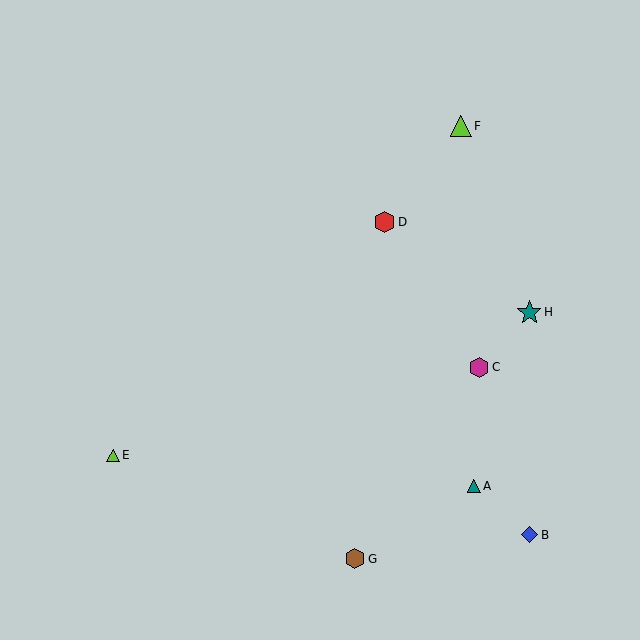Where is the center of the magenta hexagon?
The center of the magenta hexagon is at (479, 367).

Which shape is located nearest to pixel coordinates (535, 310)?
The teal star (labeled H) at (529, 312) is nearest to that location.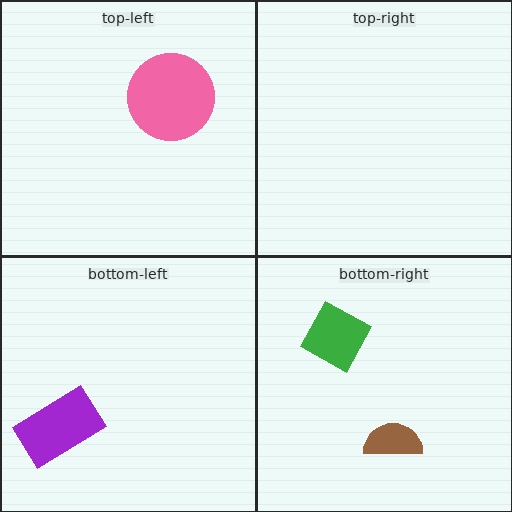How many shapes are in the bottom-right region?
2.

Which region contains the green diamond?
The bottom-right region.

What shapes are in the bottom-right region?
The green diamond, the brown semicircle.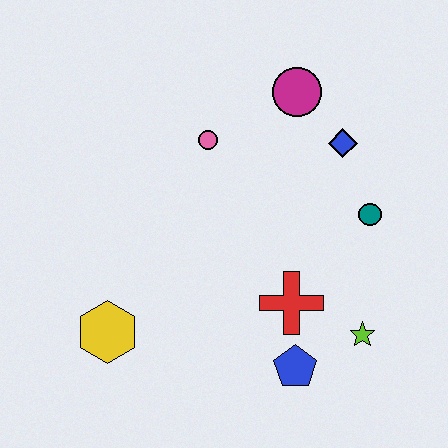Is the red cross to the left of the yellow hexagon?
No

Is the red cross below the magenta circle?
Yes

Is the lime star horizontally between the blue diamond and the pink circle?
No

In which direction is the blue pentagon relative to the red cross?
The blue pentagon is below the red cross.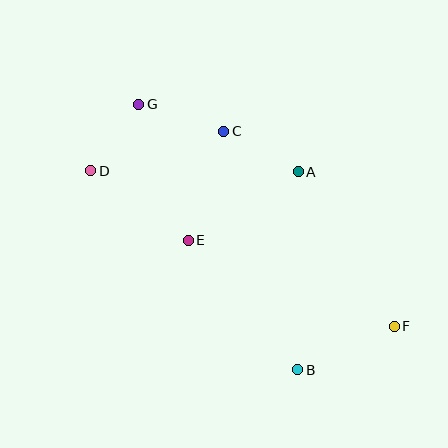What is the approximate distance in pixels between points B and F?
The distance between B and F is approximately 106 pixels.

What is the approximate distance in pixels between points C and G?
The distance between C and G is approximately 89 pixels.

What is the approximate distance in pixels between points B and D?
The distance between B and D is approximately 287 pixels.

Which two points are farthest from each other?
Points D and F are farthest from each other.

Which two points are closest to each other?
Points D and G are closest to each other.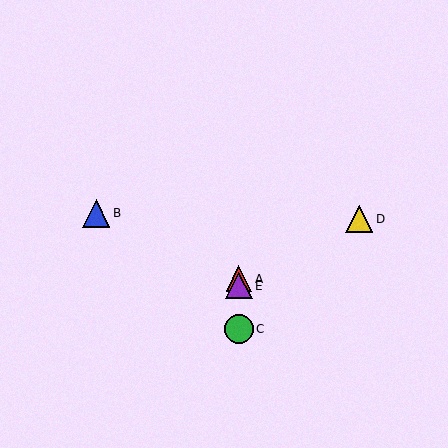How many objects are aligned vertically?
3 objects (A, C, E) are aligned vertically.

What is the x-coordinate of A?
Object A is at x≈239.